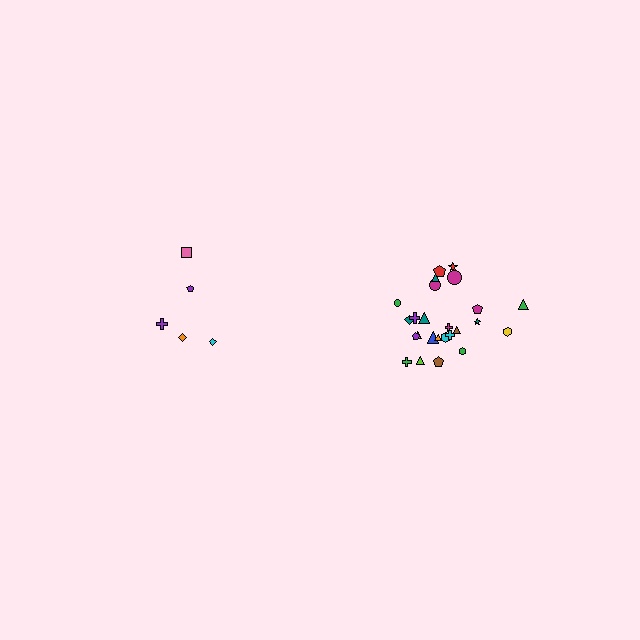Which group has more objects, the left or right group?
The right group.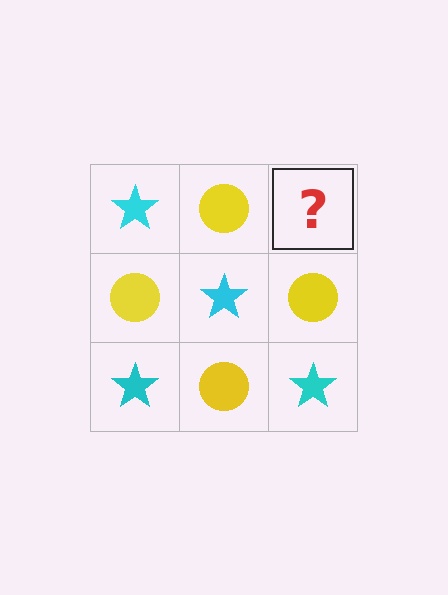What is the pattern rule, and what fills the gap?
The rule is that it alternates cyan star and yellow circle in a checkerboard pattern. The gap should be filled with a cyan star.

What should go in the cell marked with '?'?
The missing cell should contain a cyan star.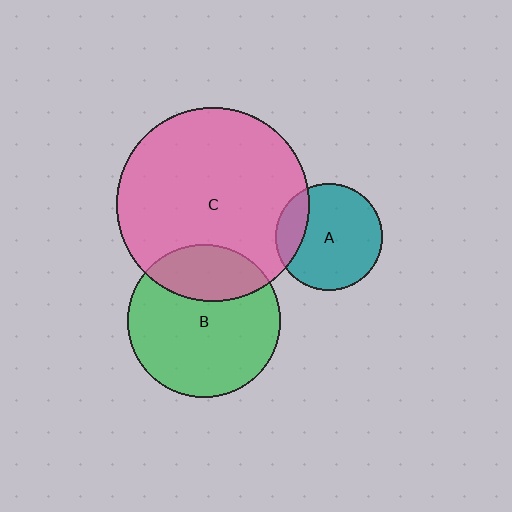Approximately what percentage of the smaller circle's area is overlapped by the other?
Approximately 25%.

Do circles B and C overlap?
Yes.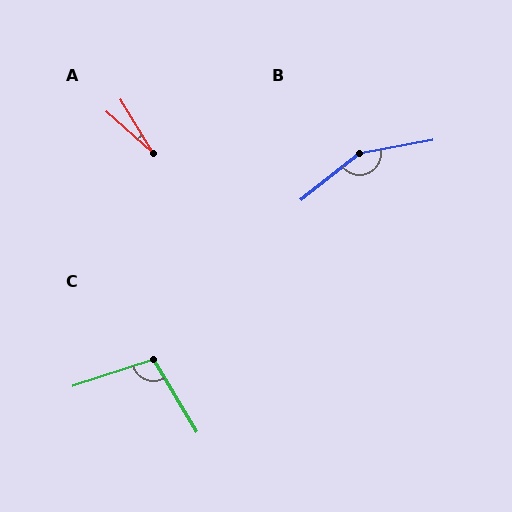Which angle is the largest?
B, at approximately 151 degrees.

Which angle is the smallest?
A, at approximately 17 degrees.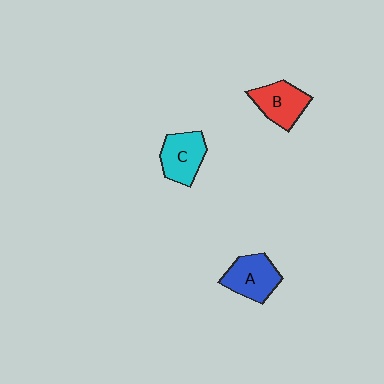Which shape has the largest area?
Shape A (blue).